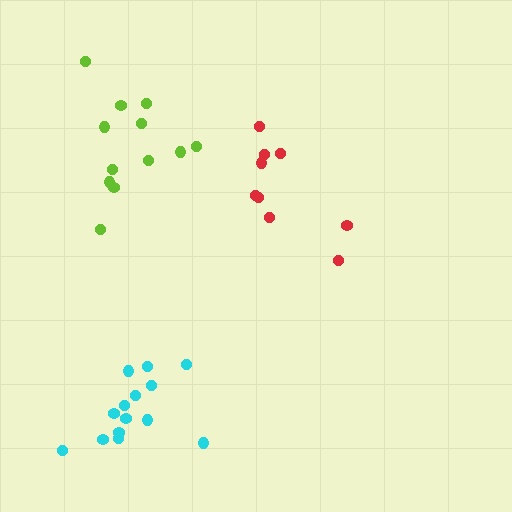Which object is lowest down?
The cyan cluster is bottommost.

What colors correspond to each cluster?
The clusters are colored: red, lime, cyan.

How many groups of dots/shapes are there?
There are 3 groups.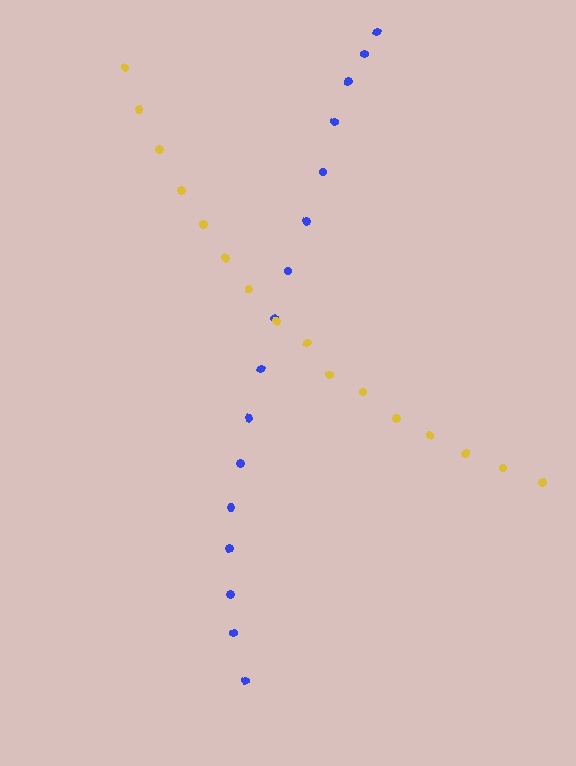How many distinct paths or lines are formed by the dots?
There are 2 distinct paths.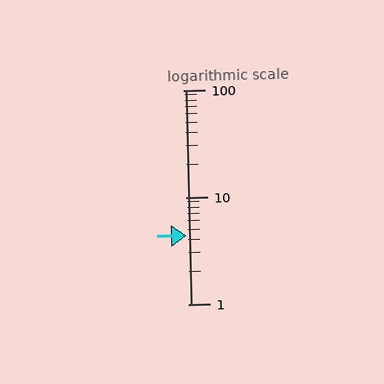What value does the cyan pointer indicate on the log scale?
The pointer indicates approximately 4.4.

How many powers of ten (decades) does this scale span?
The scale spans 2 decades, from 1 to 100.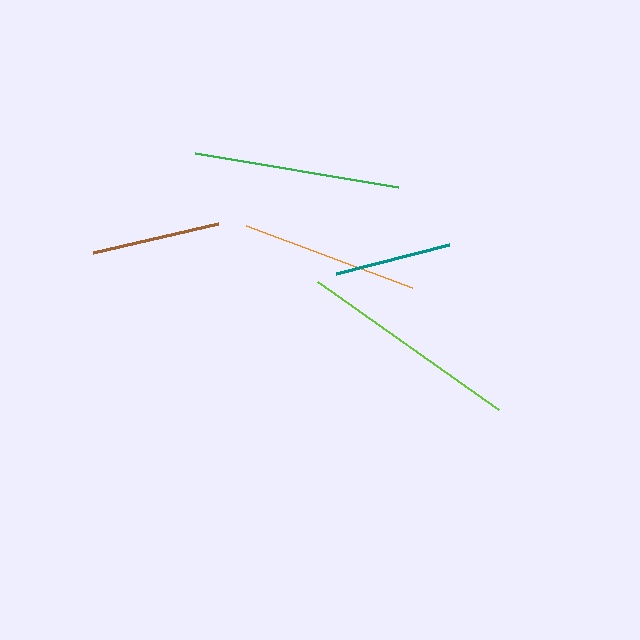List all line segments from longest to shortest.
From longest to shortest: lime, green, orange, brown, teal.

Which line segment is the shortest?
The teal line is the shortest at approximately 116 pixels.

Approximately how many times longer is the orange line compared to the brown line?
The orange line is approximately 1.4 times the length of the brown line.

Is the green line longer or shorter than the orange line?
The green line is longer than the orange line.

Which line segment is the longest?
The lime line is the longest at approximately 221 pixels.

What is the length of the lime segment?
The lime segment is approximately 221 pixels long.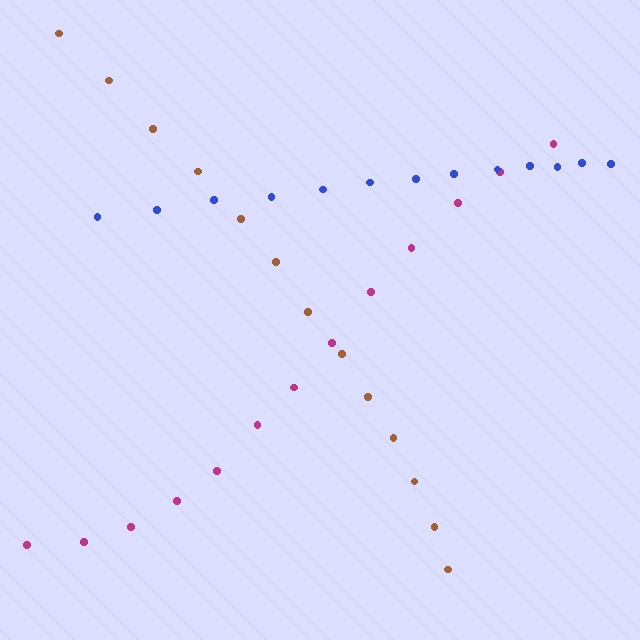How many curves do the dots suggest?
There are 3 distinct paths.